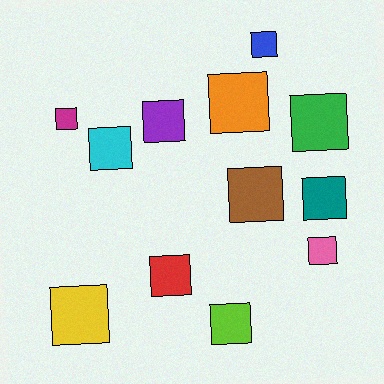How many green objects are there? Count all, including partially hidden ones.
There is 1 green object.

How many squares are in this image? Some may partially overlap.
There are 12 squares.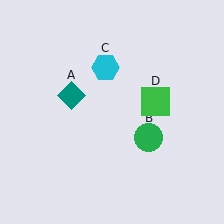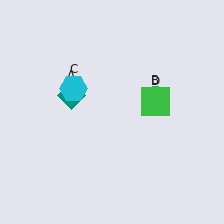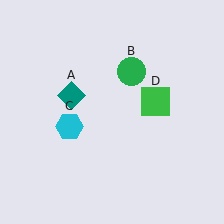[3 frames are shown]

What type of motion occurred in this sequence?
The green circle (object B), cyan hexagon (object C) rotated counterclockwise around the center of the scene.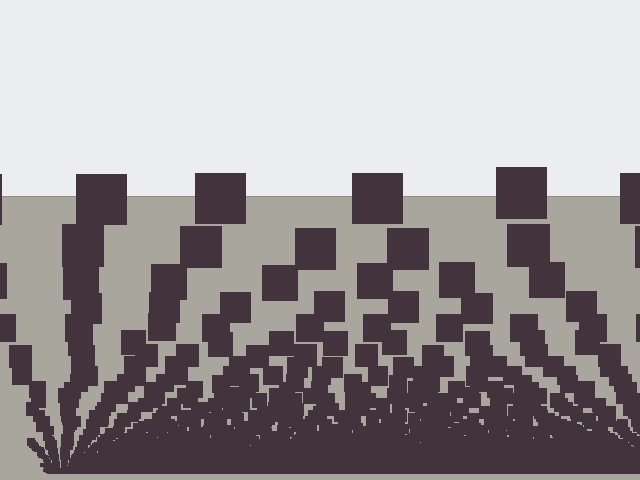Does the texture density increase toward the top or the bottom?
Density increases toward the bottom.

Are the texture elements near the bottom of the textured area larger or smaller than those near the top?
Smaller. The gradient is inverted — elements near the bottom are smaller and denser.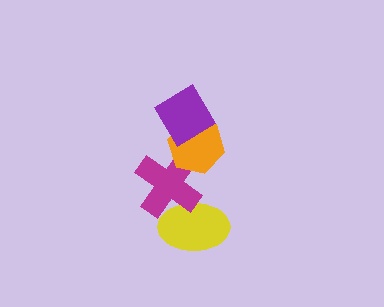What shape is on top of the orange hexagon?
The purple diamond is on top of the orange hexagon.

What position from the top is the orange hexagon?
The orange hexagon is 2nd from the top.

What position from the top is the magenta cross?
The magenta cross is 3rd from the top.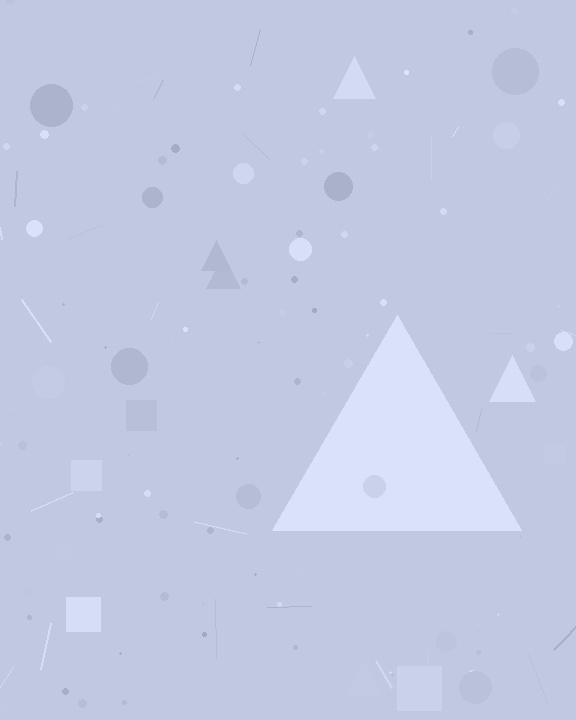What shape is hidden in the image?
A triangle is hidden in the image.